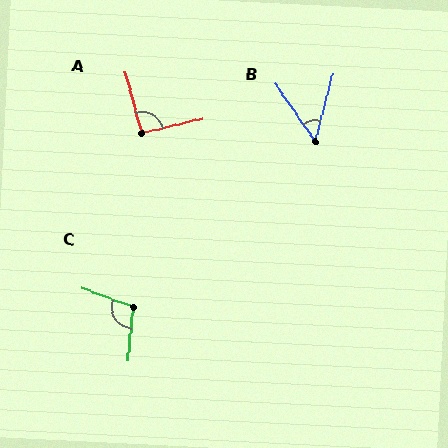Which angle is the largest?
C, at approximately 105 degrees.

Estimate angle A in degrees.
Approximately 92 degrees.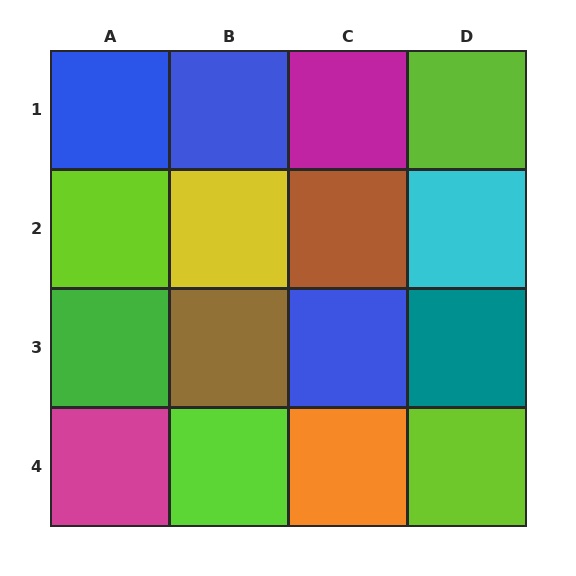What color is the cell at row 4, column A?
Magenta.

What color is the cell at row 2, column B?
Yellow.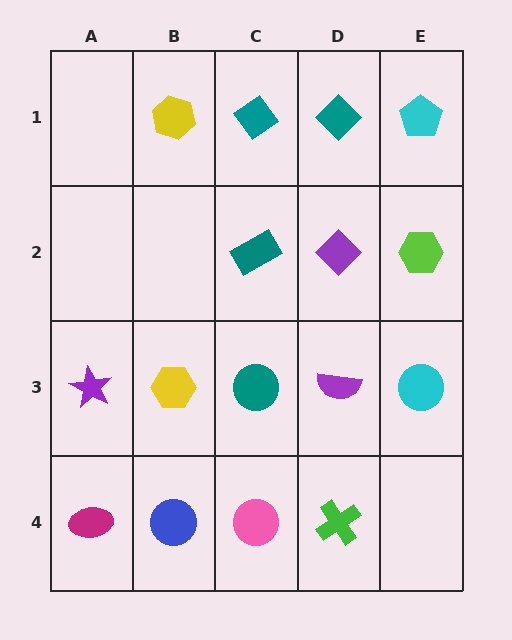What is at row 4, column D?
A green cross.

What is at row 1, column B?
A yellow hexagon.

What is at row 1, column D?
A teal diamond.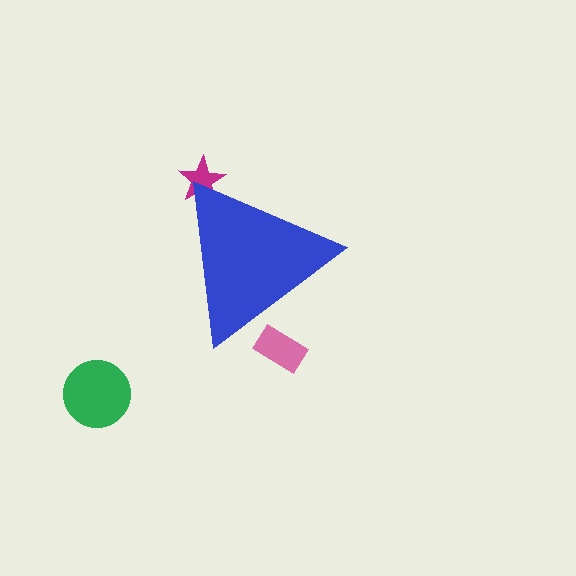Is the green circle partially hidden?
No, the green circle is fully visible.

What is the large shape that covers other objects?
A blue triangle.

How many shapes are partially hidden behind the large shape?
2 shapes are partially hidden.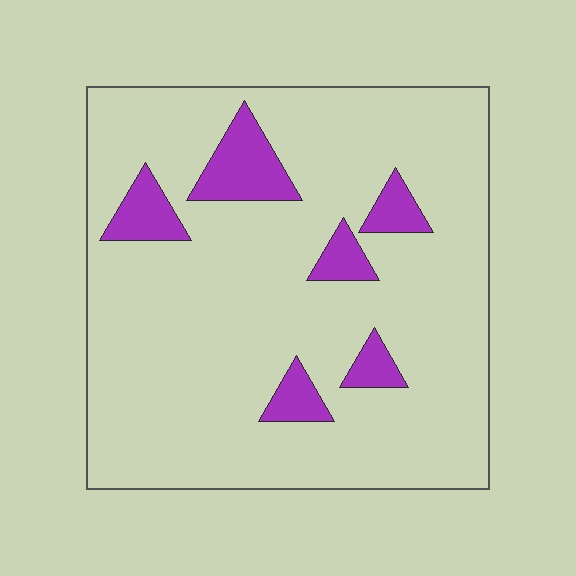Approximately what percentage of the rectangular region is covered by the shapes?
Approximately 10%.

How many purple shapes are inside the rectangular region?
6.